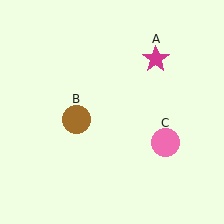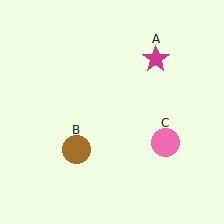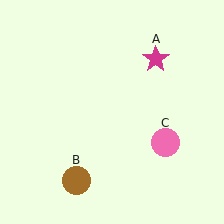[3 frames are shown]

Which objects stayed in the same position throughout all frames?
Magenta star (object A) and pink circle (object C) remained stationary.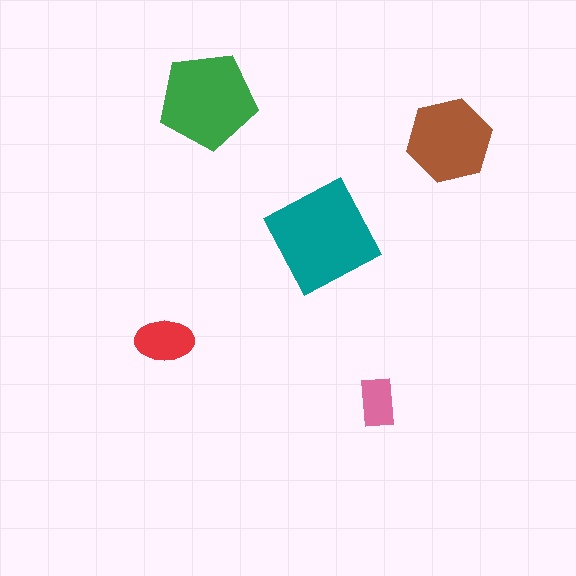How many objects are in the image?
There are 5 objects in the image.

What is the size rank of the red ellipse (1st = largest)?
4th.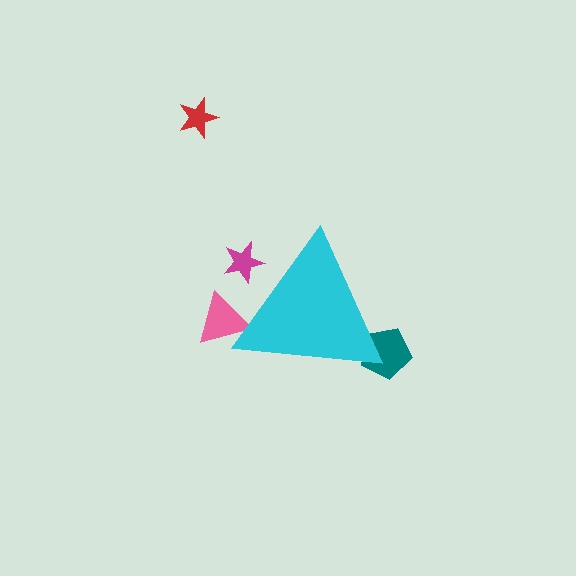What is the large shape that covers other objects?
A cyan triangle.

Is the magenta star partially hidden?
Yes, the magenta star is partially hidden behind the cyan triangle.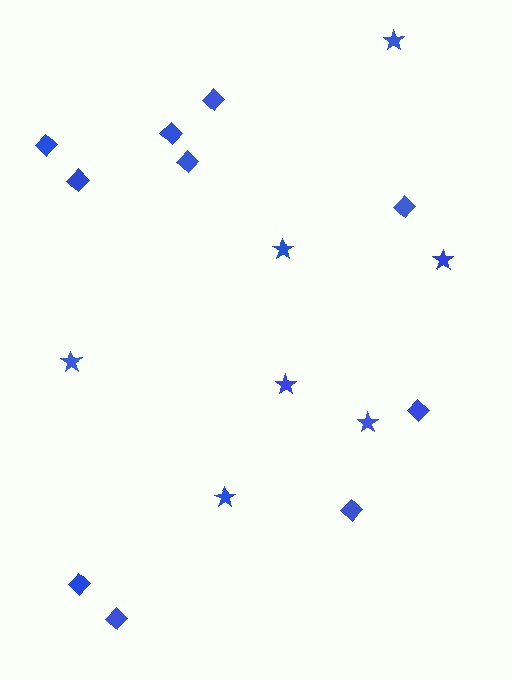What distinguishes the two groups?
There are 2 groups: one group of stars (7) and one group of diamonds (10).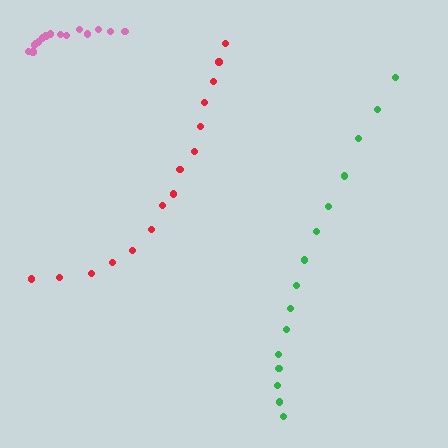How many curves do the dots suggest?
There are 3 distinct paths.